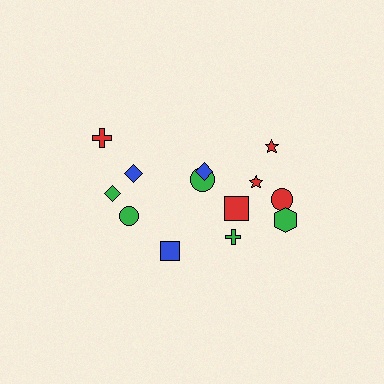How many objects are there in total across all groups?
There are 13 objects.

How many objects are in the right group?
There are 8 objects.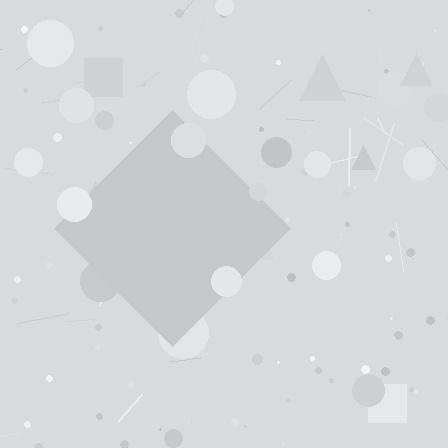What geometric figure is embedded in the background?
A diamond is embedded in the background.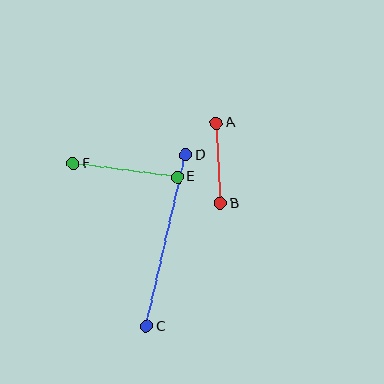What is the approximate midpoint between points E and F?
The midpoint is at approximately (125, 170) pixels.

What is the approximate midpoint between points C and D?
The midpoint is at approximately (166, 241) pixels.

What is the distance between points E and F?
The distance is approximately 105 pixels.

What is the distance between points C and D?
The distance is approximately 175 pixels.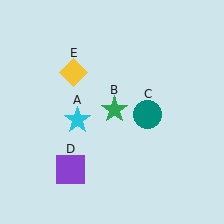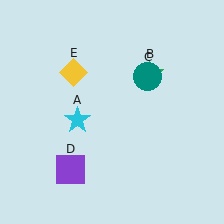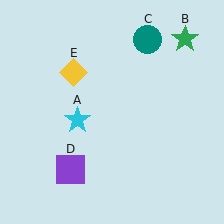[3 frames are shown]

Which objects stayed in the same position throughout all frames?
Cyan star (object A) and purple square (object D) and yellow diamond (object E) remained stationary.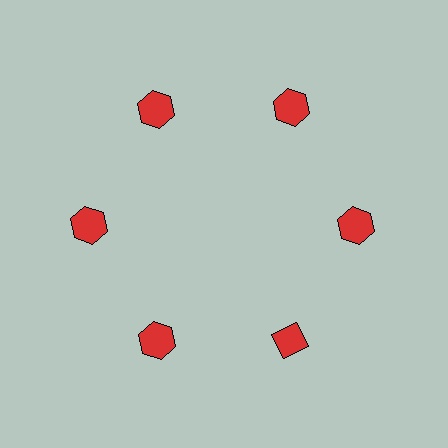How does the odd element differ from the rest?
It has a different shape: diamond instead of hexagon.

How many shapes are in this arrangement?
There are 6 shapes arranged in a ring pattern.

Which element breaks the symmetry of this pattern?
The red diamond at roughly the 5 o'clock position breaks the symmetry. All other shapes are red hexagons.